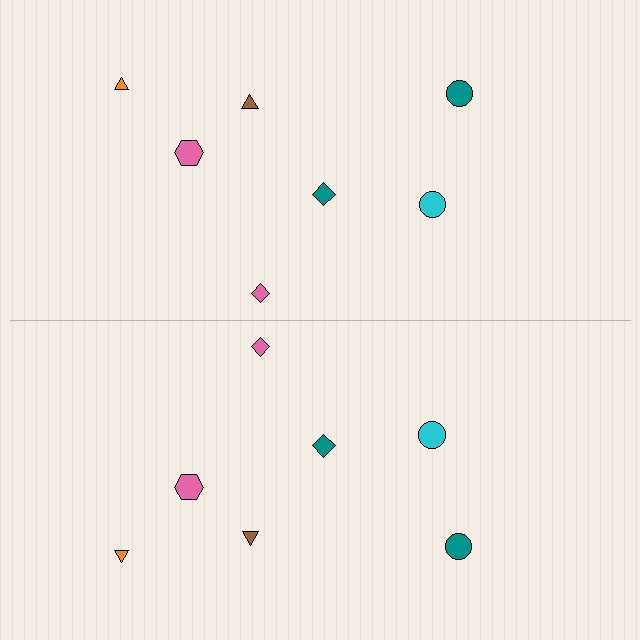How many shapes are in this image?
There are 14 shapes in this image.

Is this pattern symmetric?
Yes, this pattern has bilateral (reflection) symmetry.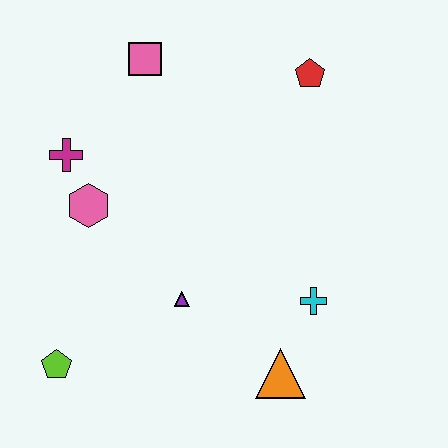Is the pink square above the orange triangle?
Yes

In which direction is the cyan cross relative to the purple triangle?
The cyan cross is to the right of the purple triangle.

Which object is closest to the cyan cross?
The orange triangle is closest to the cyan cross.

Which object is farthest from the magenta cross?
The orange triangle is farthest from the magenta cross.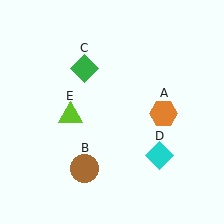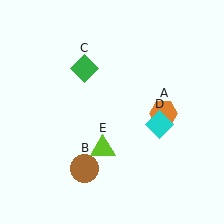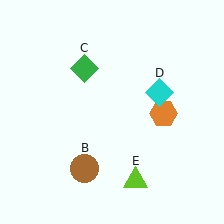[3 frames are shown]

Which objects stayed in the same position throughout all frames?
Orange hexagon (object A) and brown circle (object B) and green diamond (object C) remained stationary.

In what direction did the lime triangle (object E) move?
The lime triangle (object E) moved down and to the right.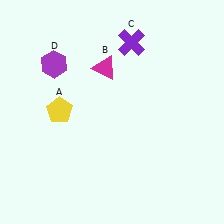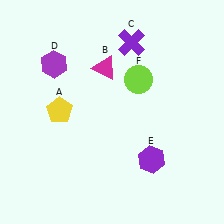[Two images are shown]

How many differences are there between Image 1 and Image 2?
There are 2 differences between the two images.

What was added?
A purple hexagon (E), a lime circle (F) were added in Image 2.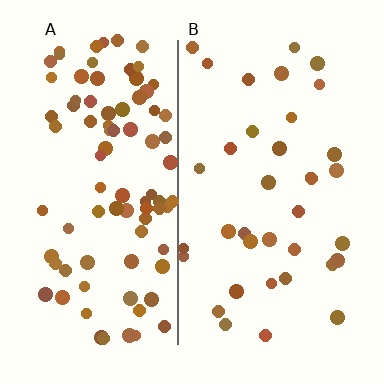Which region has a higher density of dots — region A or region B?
A (the left).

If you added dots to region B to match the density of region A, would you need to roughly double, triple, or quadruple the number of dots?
Approximately double.